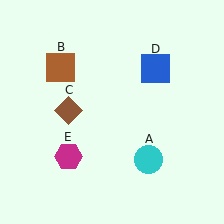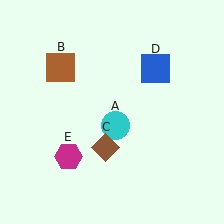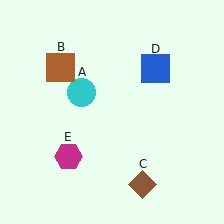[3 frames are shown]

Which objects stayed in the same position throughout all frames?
Brown square (object B) and blue square (object D) and magenta hexagon (object E) remained stationary.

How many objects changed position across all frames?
2 objects changed position: cyan circle (object A), brown diamond (object C).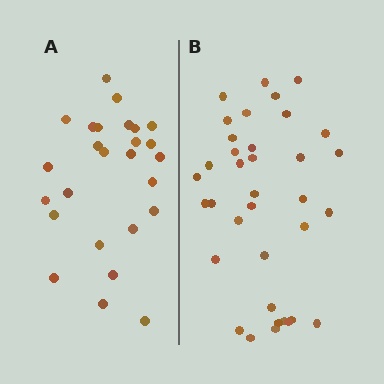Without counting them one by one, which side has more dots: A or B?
Region B (the right region) has more dots.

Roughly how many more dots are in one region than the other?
Region B has roughly 10 or so more dots than region A.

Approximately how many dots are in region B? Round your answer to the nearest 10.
About 40 dots. (The exact count is 36, which rounds to 40.)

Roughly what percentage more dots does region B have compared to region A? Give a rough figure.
About 40% more.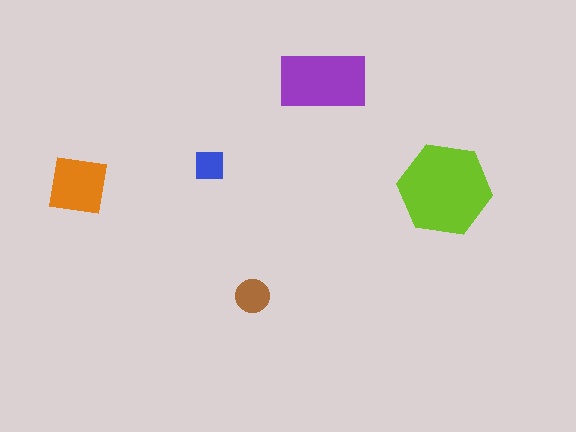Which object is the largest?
The lime hexagon.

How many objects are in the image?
There are 5 objects in the image.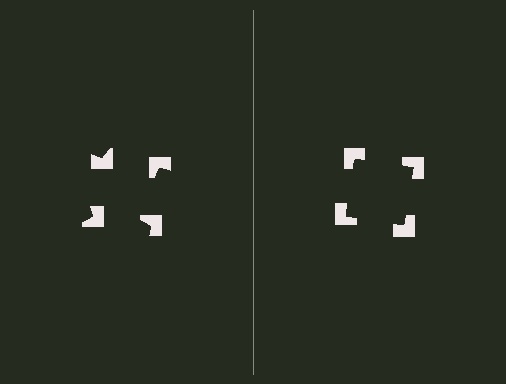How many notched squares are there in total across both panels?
8 — 4 on each side.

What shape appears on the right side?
An illusory square.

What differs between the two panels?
The notched squares are positioned identically on both sides; only the wedge orientations differ. On the right they align to a square; on the left they are misaligned.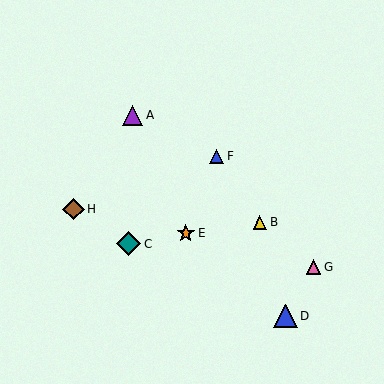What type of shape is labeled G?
Shape G is a pink triangle.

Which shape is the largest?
The teal diamond (labeled C) is the largest.